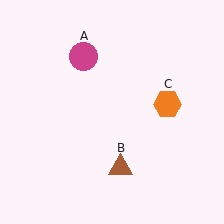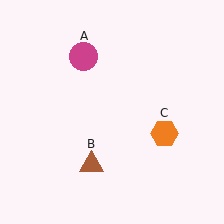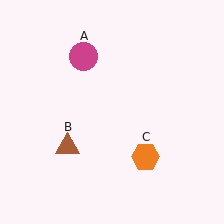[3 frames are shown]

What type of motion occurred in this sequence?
The brown triangle (object B), orange hexagon (object C) rotated clockwise around the center of the scene.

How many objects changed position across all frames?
2 objects changed position: brown triangle (object B), orange hexagon (object C).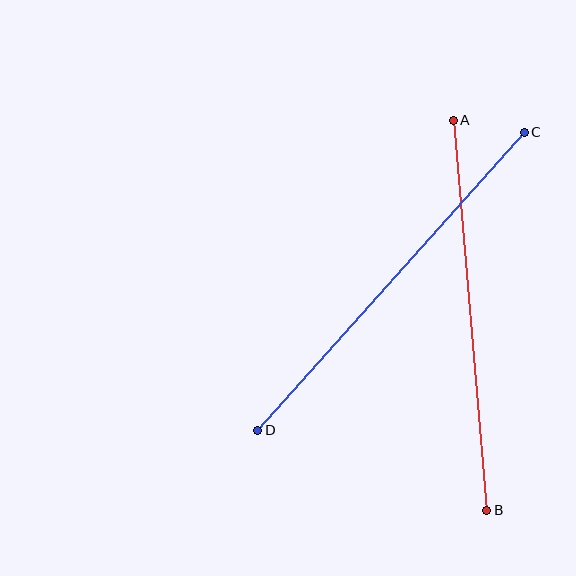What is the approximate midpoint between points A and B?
The midpoint is at approximately (470, 315) pixels.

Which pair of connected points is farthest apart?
Points C and D are farthest apart.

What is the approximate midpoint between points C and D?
The midpoint is at approximately (391, 281) pixels.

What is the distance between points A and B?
The distance is approximately 392 pixels.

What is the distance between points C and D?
The distance is approximately 400 pixels.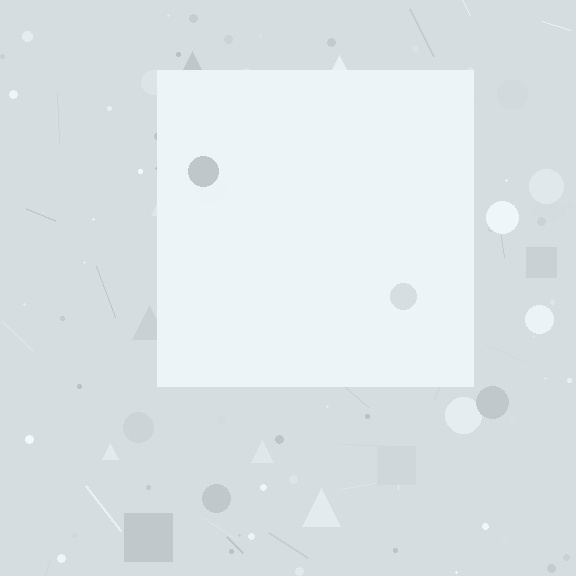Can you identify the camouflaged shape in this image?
The camouflaged shape is a square.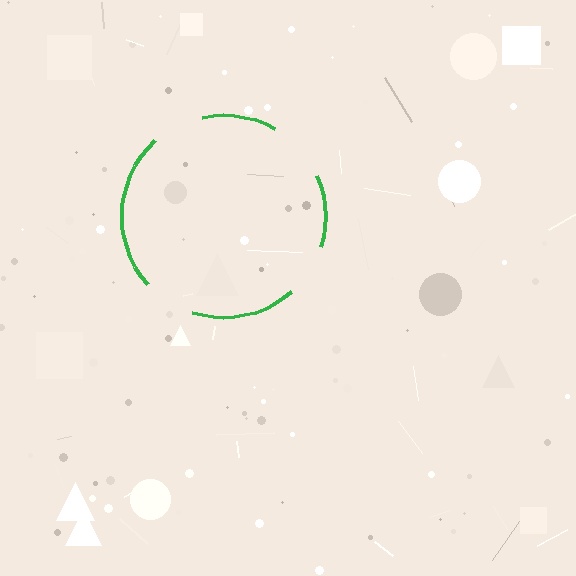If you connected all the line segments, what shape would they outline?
They would outline a circle.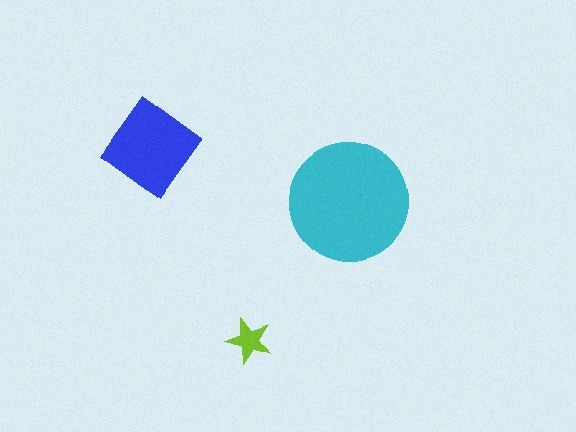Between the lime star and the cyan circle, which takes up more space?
The cyan circle.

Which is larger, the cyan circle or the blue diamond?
The cyan circle.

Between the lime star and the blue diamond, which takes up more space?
The blue diamond.